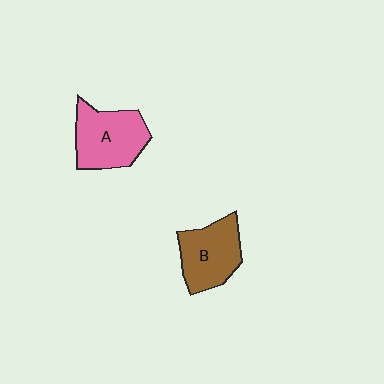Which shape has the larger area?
Shape A (pink).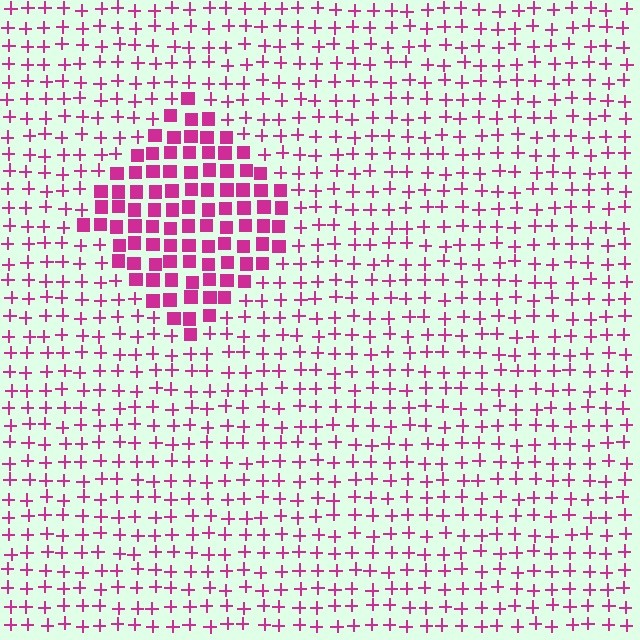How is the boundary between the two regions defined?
The boundary is defined by a change in element shape: squares inside vs. plus signs outside. All elements share the same color and spacing.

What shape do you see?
I see a diamond.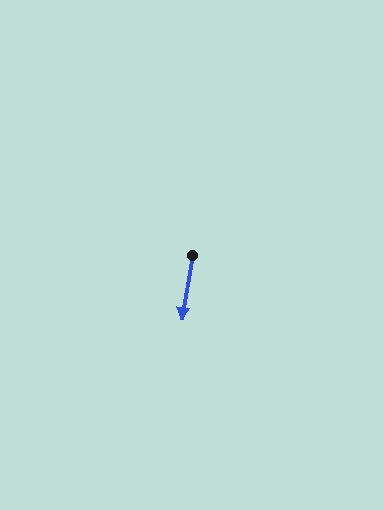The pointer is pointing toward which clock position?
Roughly 6 o'clock.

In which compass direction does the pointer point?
South.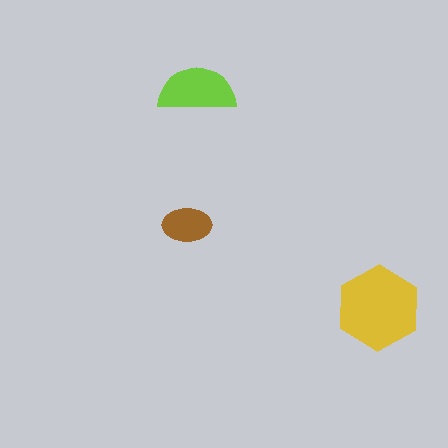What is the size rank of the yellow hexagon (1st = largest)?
1st.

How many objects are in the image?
There are 3 objects in the image.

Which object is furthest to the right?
The yellow hexagon is rightmost.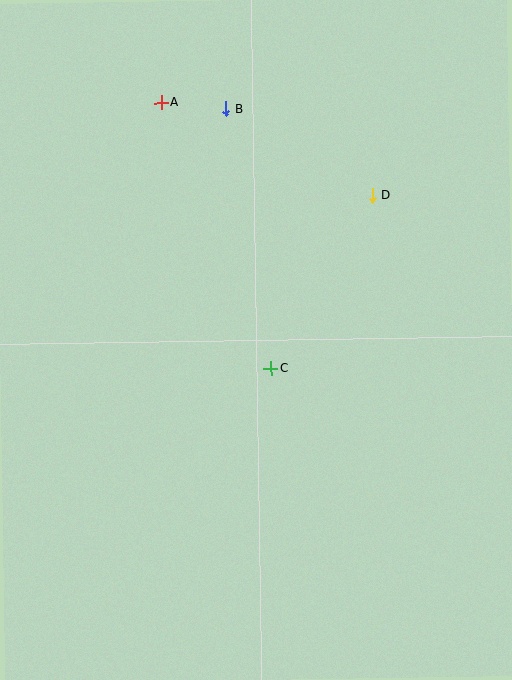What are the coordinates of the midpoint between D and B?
The midpoint between D and B is at (299, 152).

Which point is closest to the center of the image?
Point C at (271, 368) is closest to the center.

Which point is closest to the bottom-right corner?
Point C is closest to the bottom-right corner.